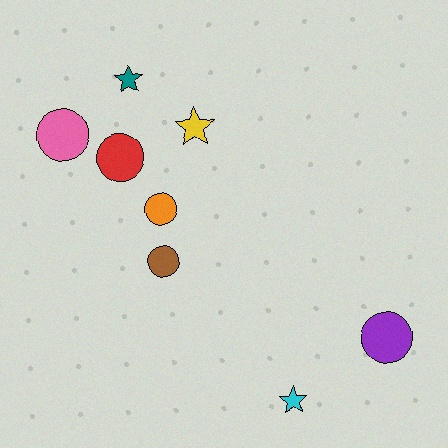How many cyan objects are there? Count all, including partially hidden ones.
There is 1 cyan object.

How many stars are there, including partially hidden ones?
There are 3 stars.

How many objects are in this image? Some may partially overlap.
There are 8 objects.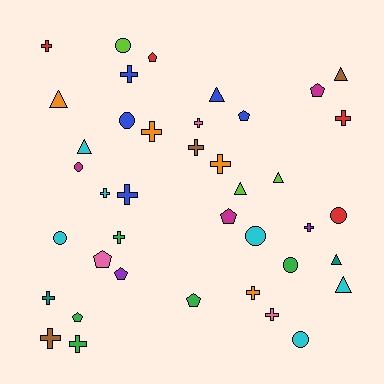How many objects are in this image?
There are 40 objects.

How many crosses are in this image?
There are 16 crosses.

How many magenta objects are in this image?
There are 3 magenta objects.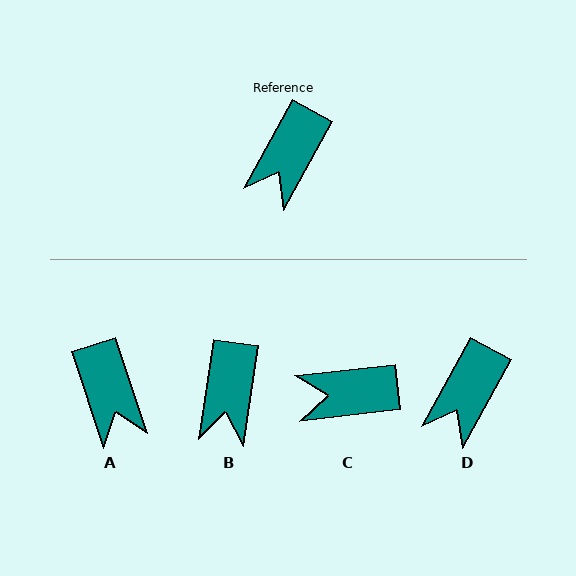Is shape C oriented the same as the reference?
No, it is off by about 55 degrees.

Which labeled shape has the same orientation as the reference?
D.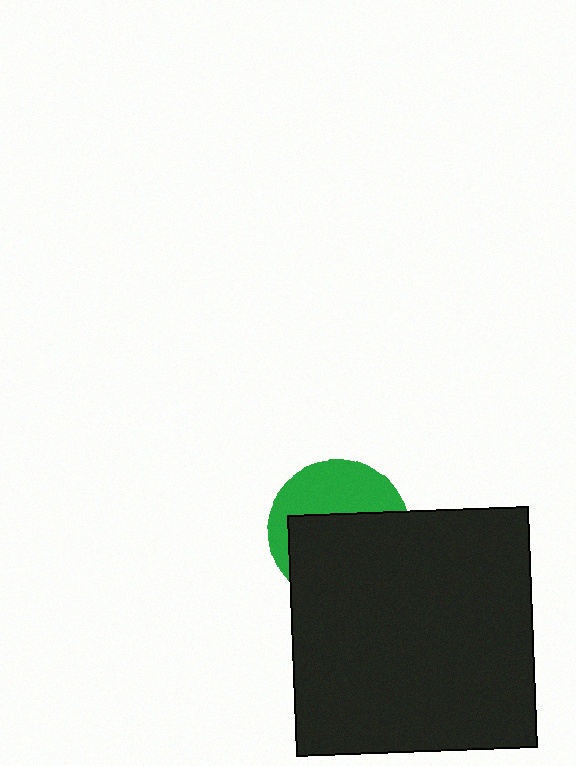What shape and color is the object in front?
The object in front is a black square.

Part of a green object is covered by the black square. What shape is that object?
It is a circle.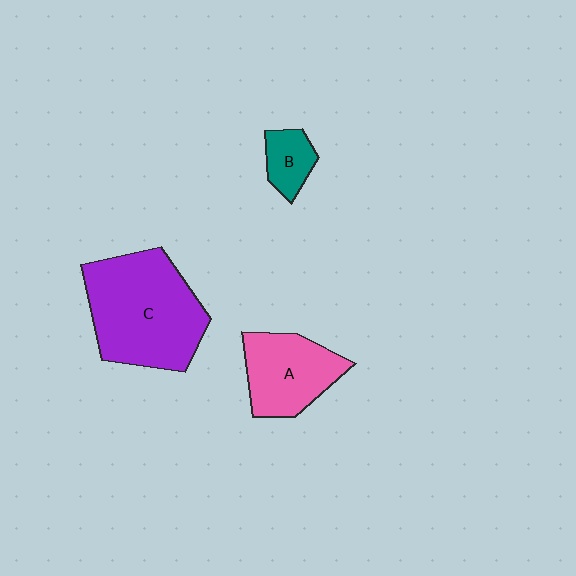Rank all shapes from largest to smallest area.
From largest to smallest: C (purple), A (pink), B (teal).